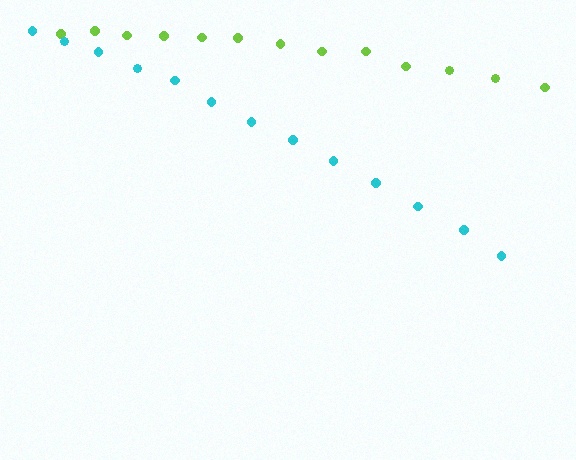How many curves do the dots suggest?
There are 2 distinct paths.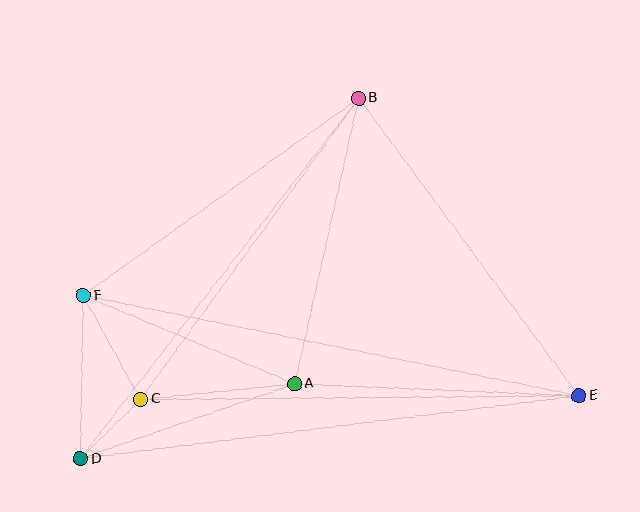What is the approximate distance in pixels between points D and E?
The distance between D and E is approximately 503 pixels.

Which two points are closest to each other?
Points C and D are closest to each other.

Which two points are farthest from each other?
Points E and F are farthest from each other.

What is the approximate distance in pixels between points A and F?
The distance between A and F is approximately 229 pixels.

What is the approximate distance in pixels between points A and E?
The distance between A and E is approximately 285 pixels.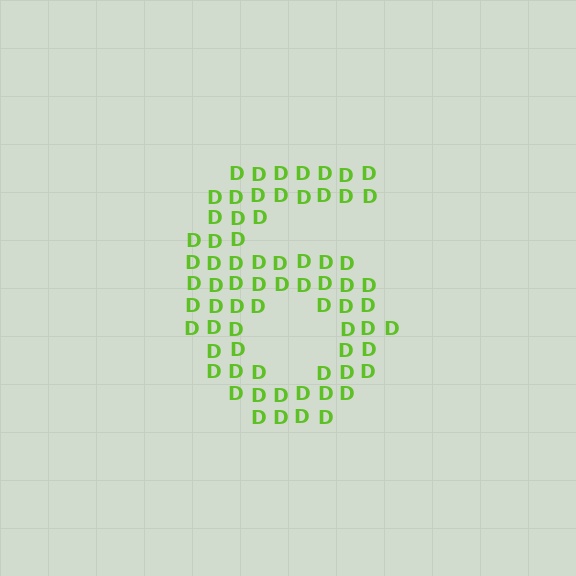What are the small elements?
The small elements are letter D's.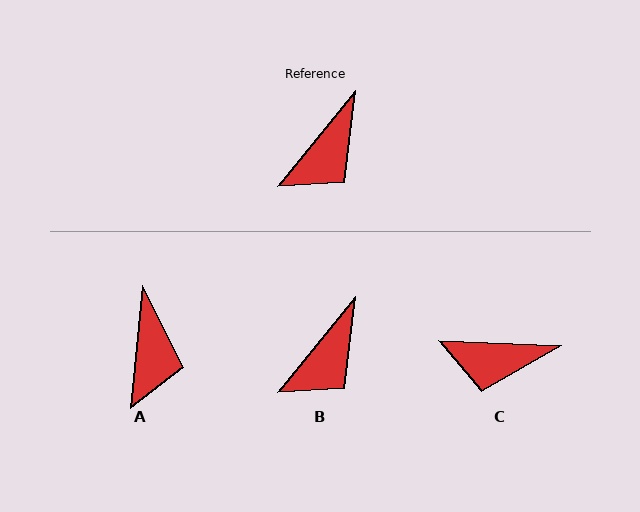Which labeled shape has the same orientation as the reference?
B.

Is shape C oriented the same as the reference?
No, it is off by about 53 degrees.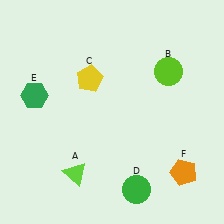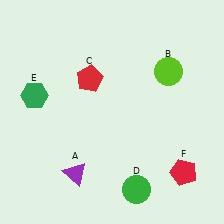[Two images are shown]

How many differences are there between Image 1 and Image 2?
There are 3 differences between the two images.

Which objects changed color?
A changed from lime to purple. C changed from yellow to red. F changed from orange to red.